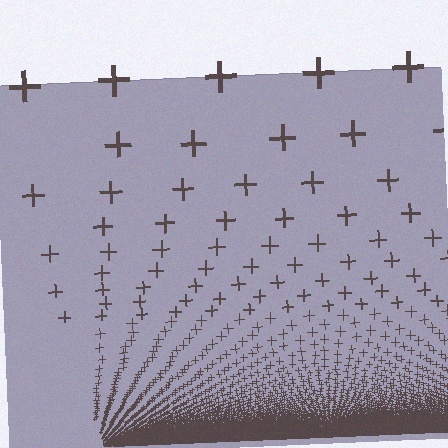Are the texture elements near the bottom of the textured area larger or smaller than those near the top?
Smaller. The gradient is inverted — elements near the bottom are smaller and denser.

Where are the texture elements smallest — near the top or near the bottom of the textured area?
Near the bottom.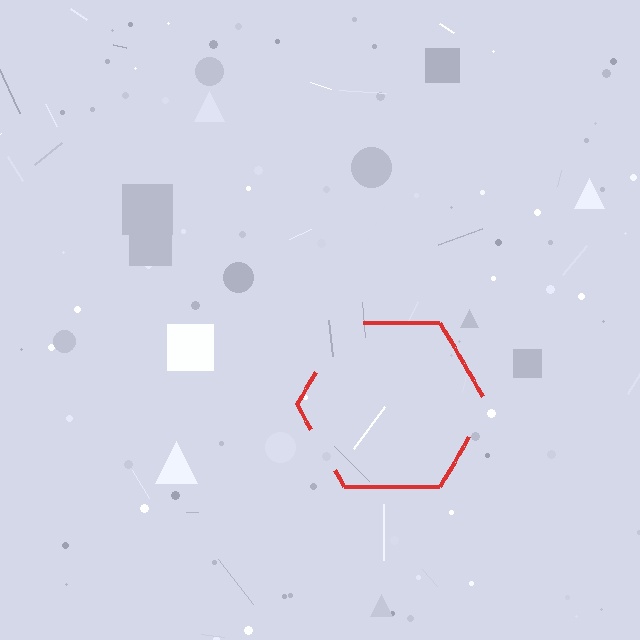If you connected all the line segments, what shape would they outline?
They would outline a hexagon.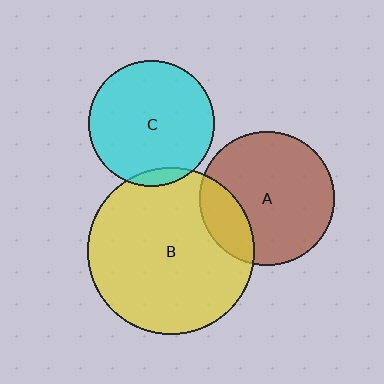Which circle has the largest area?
Circle B (yellow).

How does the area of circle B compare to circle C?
Approximately 1.8 times.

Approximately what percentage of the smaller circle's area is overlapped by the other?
Approximately 20%.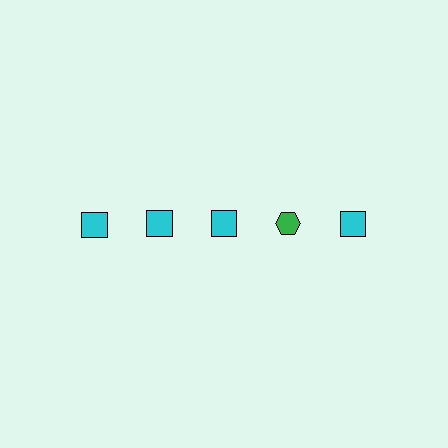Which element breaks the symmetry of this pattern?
The green hexagon in the top row, second from right column breaks the symmetry. All other shapes are cyan squares.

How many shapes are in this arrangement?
There are 5 shapes arranged in a grid pattern.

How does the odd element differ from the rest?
It differs in both color (green instead of cyan) and shape (hexagon instead of square).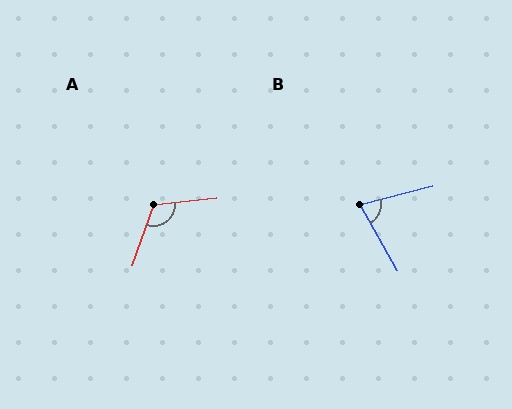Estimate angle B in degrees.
Approximately 75 degrees.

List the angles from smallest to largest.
B (75°), A (116°).